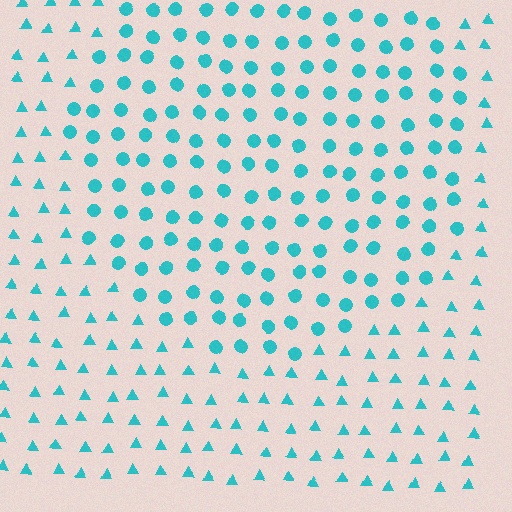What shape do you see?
I see a circle.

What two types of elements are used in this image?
The image uses circles inside the circle region and triangles outside it.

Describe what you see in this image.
The image is filled with small cyan elements arranged in a uniform grid. A circle-shaped region contains circles, while the surrounding area contains triangles. The boundary is defined purely by the change in element shape.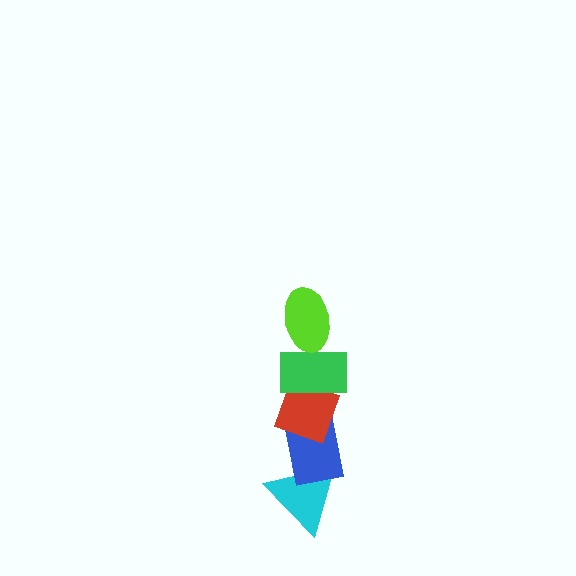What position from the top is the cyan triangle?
The cyan triangle is 5th from the top.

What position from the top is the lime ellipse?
The lime ellipse is 1st from the top.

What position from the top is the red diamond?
The red diamond is 3rd from the top.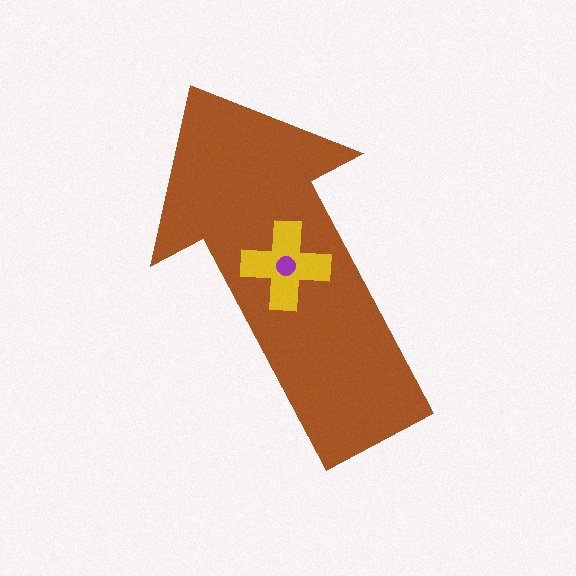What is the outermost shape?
The brown arrow.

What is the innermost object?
The purple circle.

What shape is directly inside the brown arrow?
The yellow cross.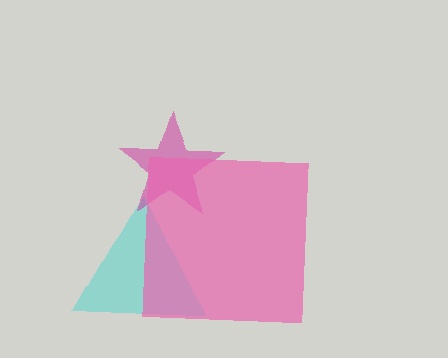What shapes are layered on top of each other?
The layered shapes are: a cyan triangle, a magenta star, a pink square.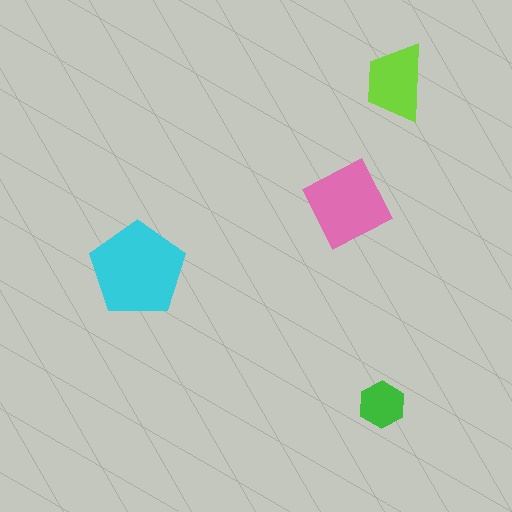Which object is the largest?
The cyan pentagon.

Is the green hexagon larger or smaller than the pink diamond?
Smaller.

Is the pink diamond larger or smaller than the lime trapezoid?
Larger.